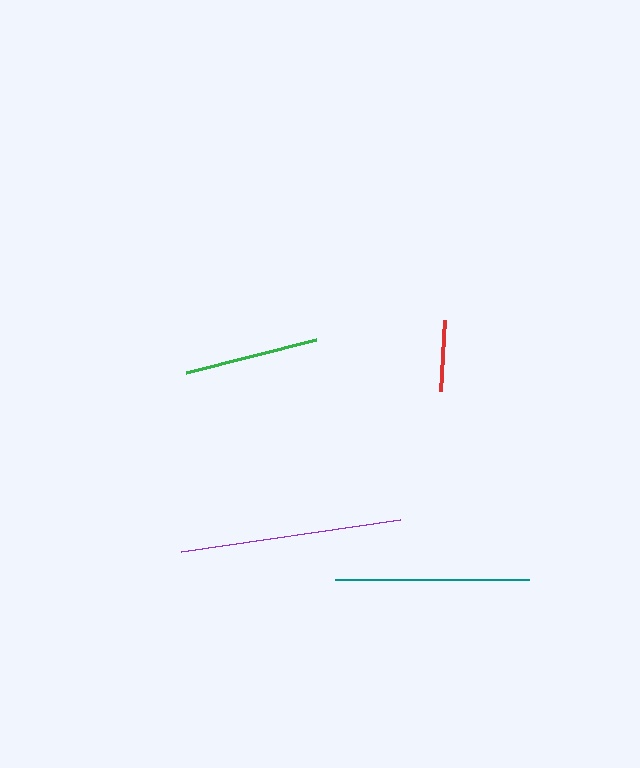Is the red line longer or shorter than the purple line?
The purple line is longer than the red line.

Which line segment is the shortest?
The red line is the shortest at approximately 71 pixels.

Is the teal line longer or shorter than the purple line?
The purple line is longer than the teal line.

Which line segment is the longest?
The purple line is the longest at approximately 221 pixels.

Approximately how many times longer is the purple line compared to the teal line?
The purple line is approximately 1.1 times the length of the teal line.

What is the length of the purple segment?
The purple segment is approximately 221 pixels long.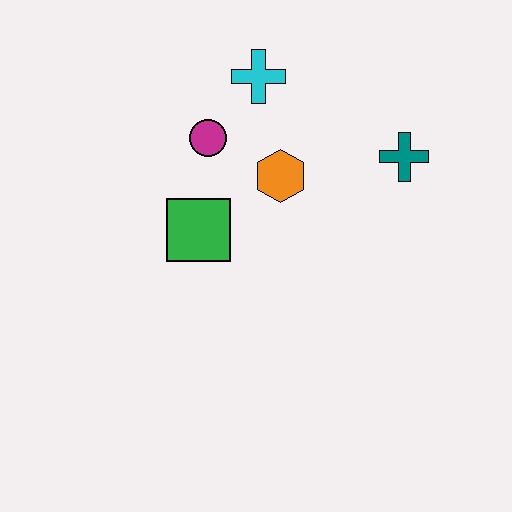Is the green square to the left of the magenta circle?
Yes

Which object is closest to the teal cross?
The orange hexagon is closest to the teal cross.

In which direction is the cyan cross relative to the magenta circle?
The cyan cross is above the magenta circle.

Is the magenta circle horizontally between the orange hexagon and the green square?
Yes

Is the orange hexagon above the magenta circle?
No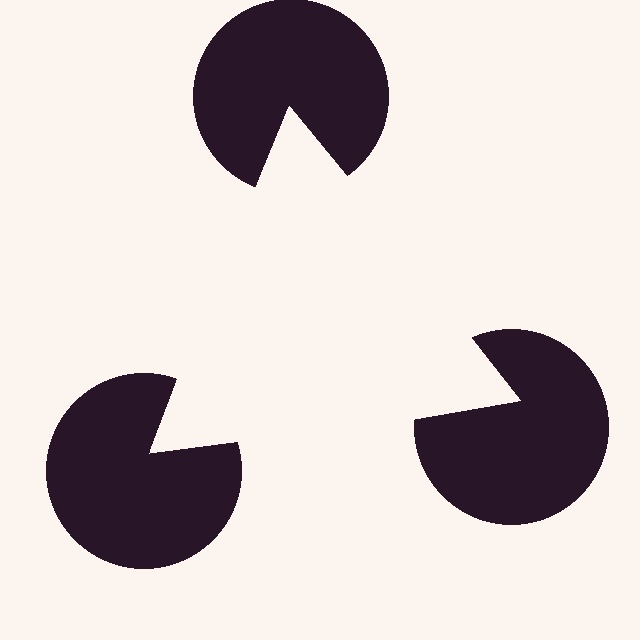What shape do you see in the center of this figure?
An illusory triangle — its edges are inferred from the aligned wedge cuts in the pac-man discs, not physically drawn.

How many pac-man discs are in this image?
There are 3 — one at each vertex of the illusory triangle.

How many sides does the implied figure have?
3 sides.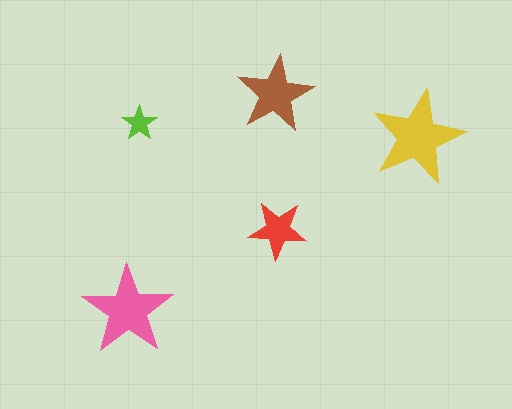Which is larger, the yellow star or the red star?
The yellow one.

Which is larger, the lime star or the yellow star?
The yellow one.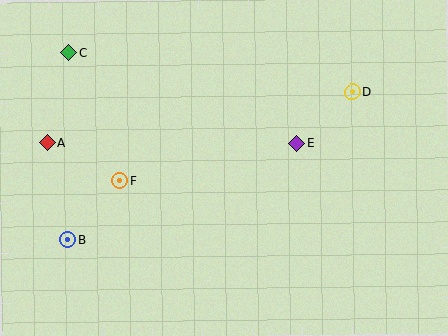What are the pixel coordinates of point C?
Point C is at (69, 53).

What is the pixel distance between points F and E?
The distance between F and E is 181 pixels.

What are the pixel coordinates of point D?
Point D is at (353, 92).